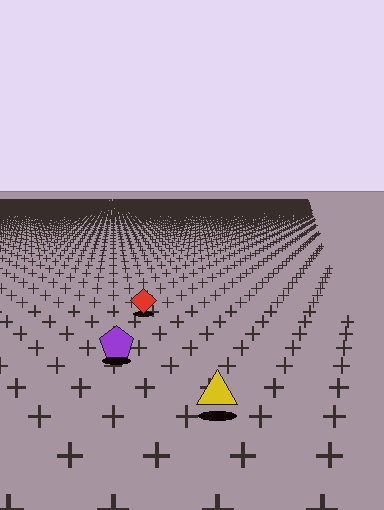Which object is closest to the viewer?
The yellow triangle is closest. The texture marks near it are larger and more spread out.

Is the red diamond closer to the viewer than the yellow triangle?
No. The yellow triangle is closer — you can tell from the texture gradient: the ground texture is coarser near it.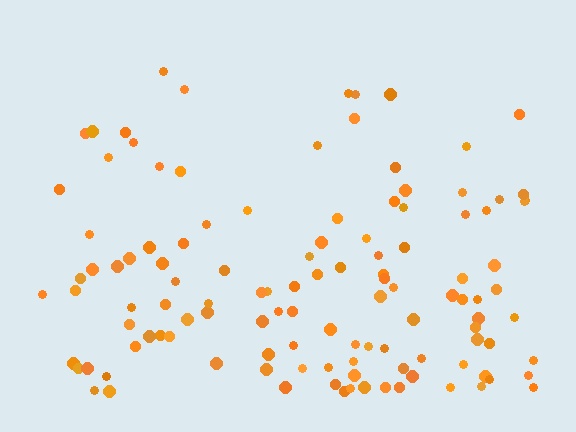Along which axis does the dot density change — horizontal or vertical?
Vertical.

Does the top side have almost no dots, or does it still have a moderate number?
Still a moderate number, just noticeably fewer than the bottom.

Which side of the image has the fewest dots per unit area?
The top.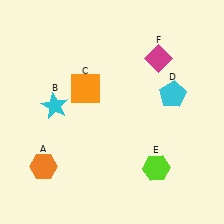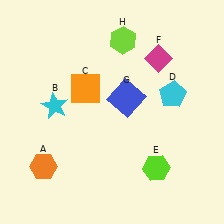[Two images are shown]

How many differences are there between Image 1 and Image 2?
There are 2 differences between the two images.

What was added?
A blue square (G), a lime hexagon (H) were added in Image 2.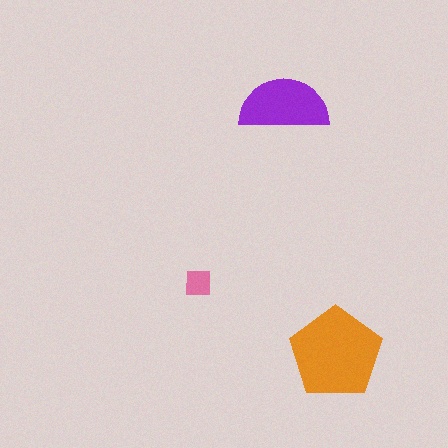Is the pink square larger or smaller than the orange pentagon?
Smaller.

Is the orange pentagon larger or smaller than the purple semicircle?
Larger.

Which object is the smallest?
The pink square.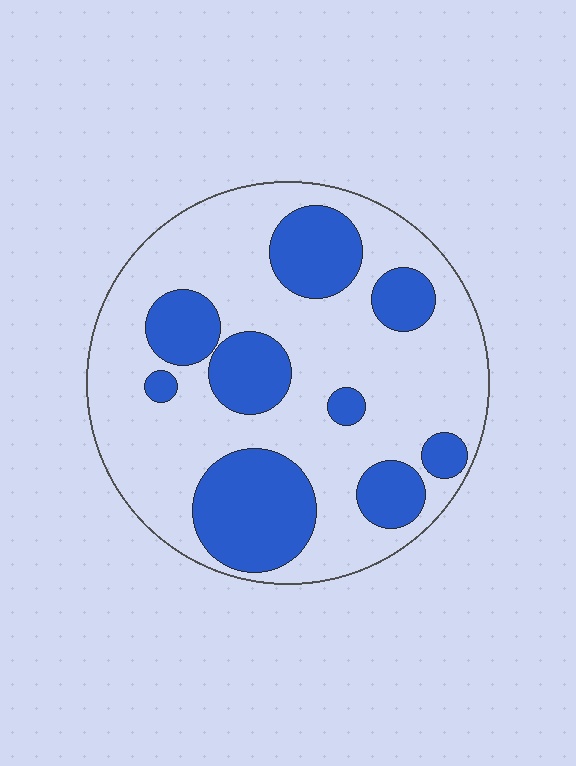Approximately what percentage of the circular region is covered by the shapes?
Approximately 30%.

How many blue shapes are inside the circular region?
9.